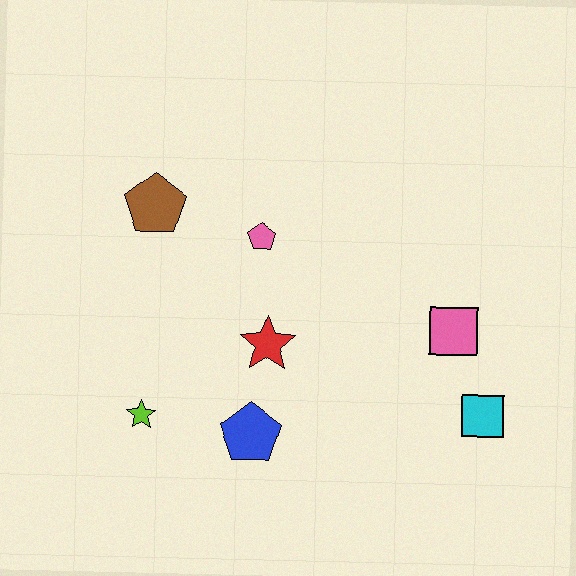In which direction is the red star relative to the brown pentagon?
The red star is below the brown pentagon.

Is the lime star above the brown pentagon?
No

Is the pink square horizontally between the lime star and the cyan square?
Yes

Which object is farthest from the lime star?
The cyan square is farthest from the lime star.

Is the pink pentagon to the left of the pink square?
Yes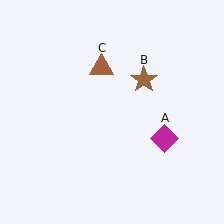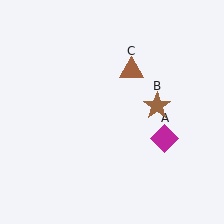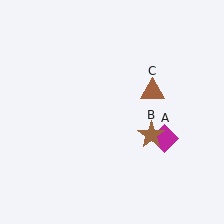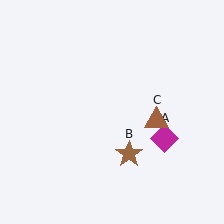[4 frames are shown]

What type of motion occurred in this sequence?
The brown star (object B), brown triangle (object C) rotated clockwise around the center of the scene.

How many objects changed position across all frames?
2 objects changed position: brown star (object B), brown triangle (object C).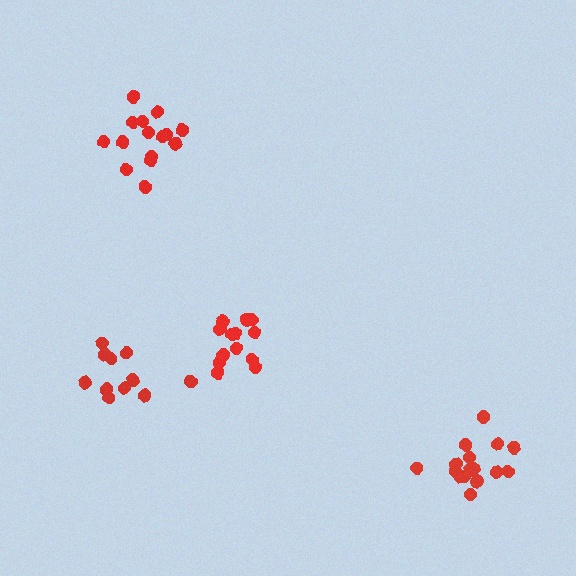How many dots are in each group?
Group 1: 13 dots, Group 2: 15 dots, Group 3: 11 dots, Group 4: 16 dots (55 total).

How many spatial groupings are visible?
There are 4 spatial groupings.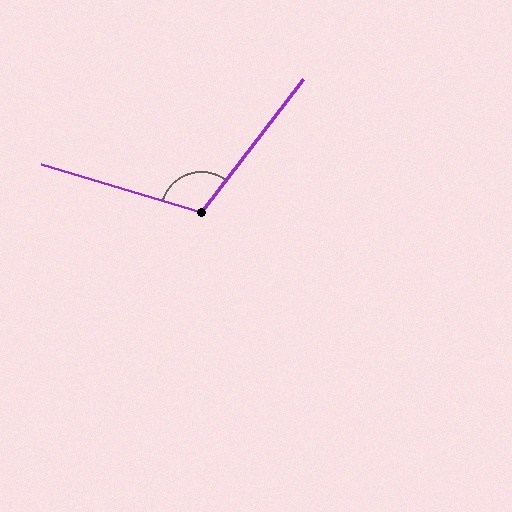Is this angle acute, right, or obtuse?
It is obtuse.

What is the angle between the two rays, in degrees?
Approximately 111 degrees.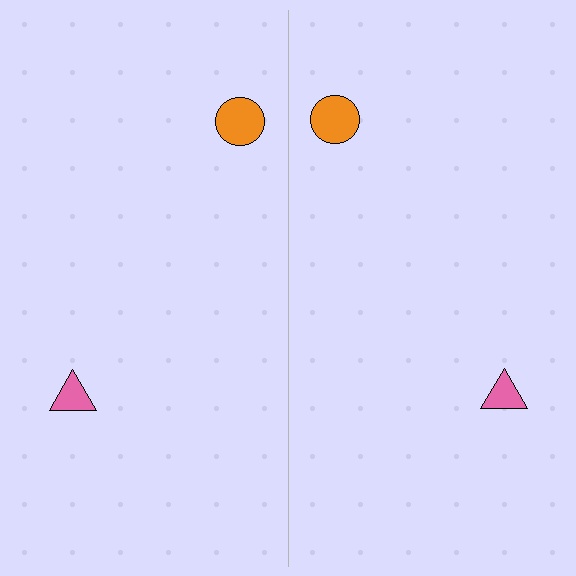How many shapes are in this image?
There are 4 shapes in this image.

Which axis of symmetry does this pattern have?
The pattern has a vertical axis of symmetry running through the center of the image.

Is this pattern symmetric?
Yes, this pattern has bilateral (reflection) symmetry.